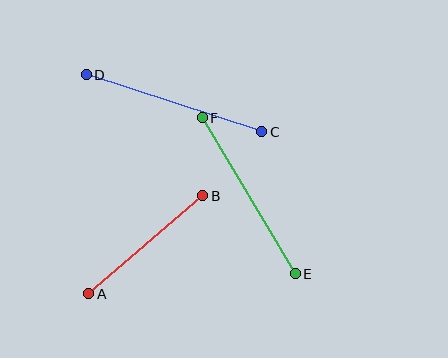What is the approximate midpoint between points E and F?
The midpoint is at approximately (249, 196) pixels.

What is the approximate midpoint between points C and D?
The midpoint is at approximately (174, 103) pixels.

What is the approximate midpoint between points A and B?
The midpoint is at approximately (146, 245) pixels.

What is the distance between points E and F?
The distance is approximately 182 pixels.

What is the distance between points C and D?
The distance is approximately 185 pixels.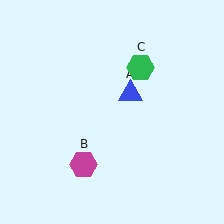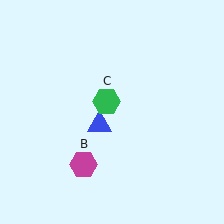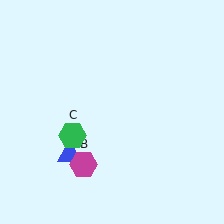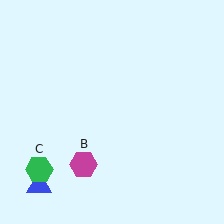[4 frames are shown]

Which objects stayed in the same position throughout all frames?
Magenta hexagon (object B) remained stationary.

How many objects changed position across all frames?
2 objects changed position: blue triangle (object A), green hexagon (object C).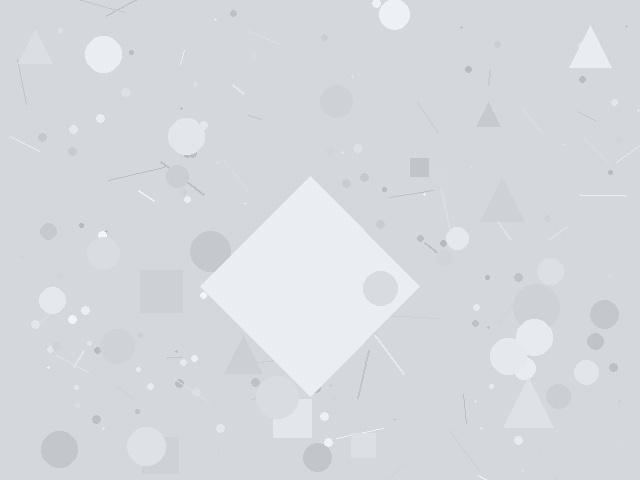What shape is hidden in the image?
A diamond is hidden in the image.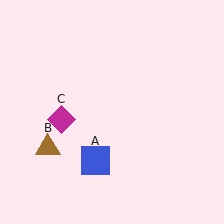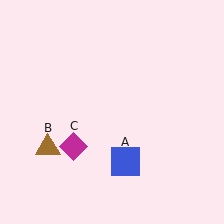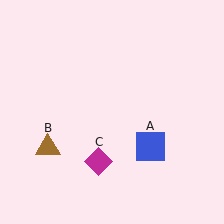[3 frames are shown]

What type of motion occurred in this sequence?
The blue square (object A), magenta diamond (object C) rotated counterclockwise around the center of the scene.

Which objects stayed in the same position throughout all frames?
Brown triangle (object B) remained stationary.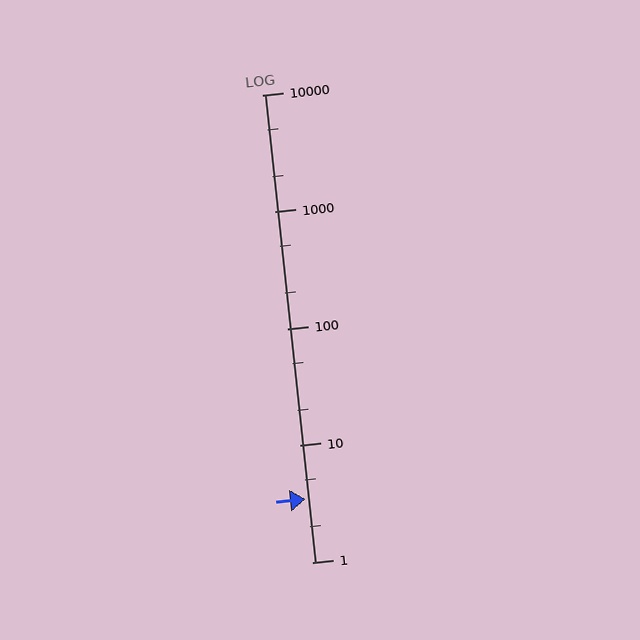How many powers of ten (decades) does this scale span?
The scale spans 4 decades, from 1 to 10000.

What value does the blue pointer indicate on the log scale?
The pointer indicates approximately 3.5.